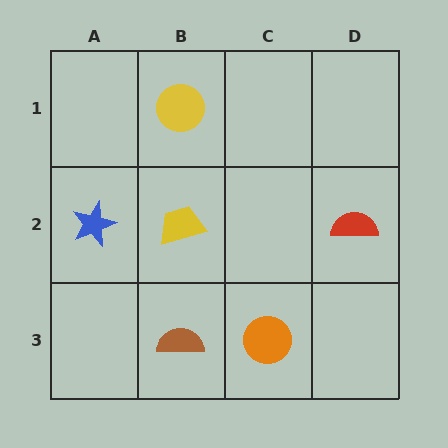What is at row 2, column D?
A red semicircle.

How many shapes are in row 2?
3 shapes.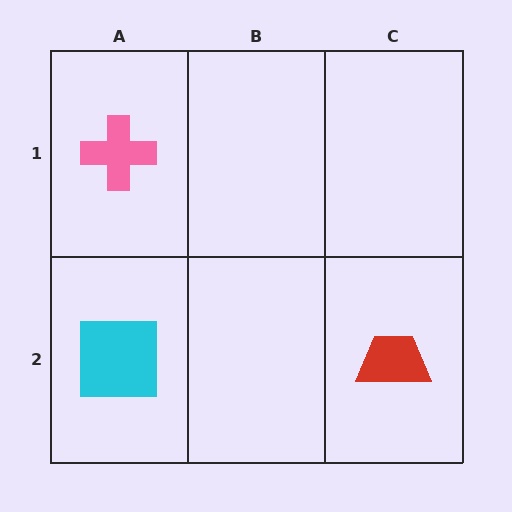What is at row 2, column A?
A cyan square.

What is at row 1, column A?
A pink cross.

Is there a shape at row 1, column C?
No, that cell is empty.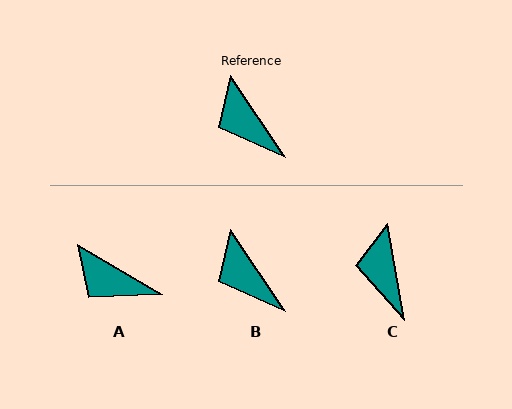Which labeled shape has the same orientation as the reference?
B.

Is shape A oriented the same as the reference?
No, it is off by about 26 degrees.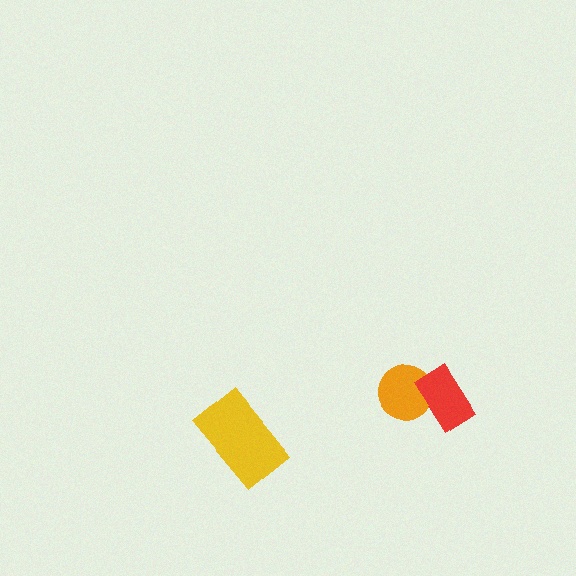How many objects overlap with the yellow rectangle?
0 objects overlap with the yellow rectangle.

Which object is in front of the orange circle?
The red rectangle is in front of the orange circle.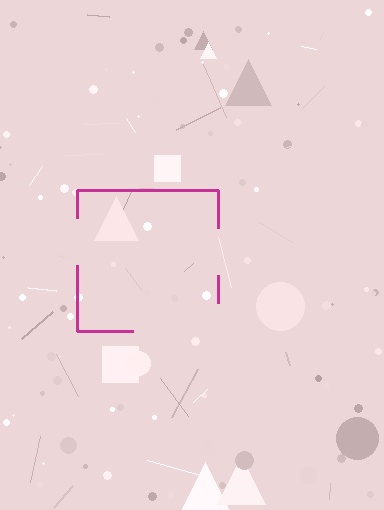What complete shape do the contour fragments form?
The contour fragments form a square.